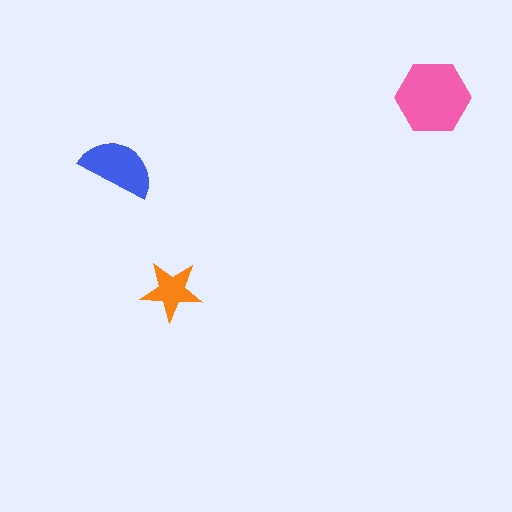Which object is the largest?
The pink hexagon.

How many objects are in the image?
There are 3 objects in the image.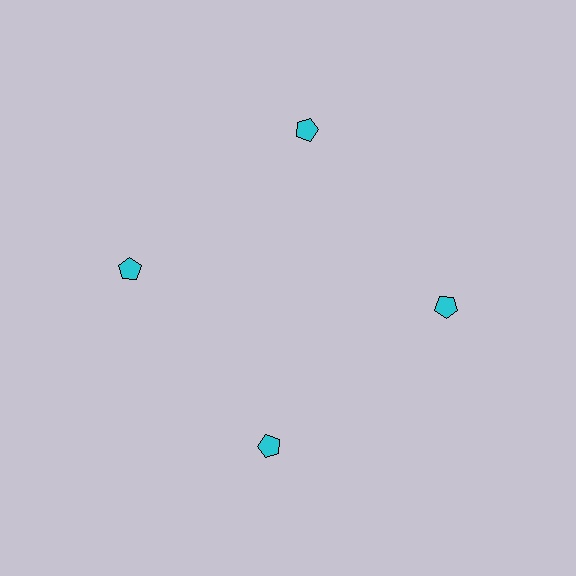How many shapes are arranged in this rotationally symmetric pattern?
There are 4 shapes, arranged in 4 groups of 1.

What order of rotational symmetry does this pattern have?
This pattern has 4-fold rotational symmetry.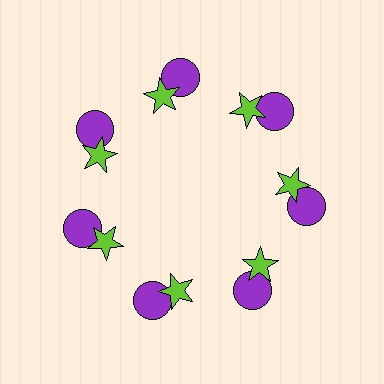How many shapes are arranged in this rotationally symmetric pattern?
There are 14 shapes, arranged in 7 groups of 2.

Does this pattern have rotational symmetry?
Yes, this pattern has 7-fold rotational symmetry. It looks the same after rotating 51 degrees around the center.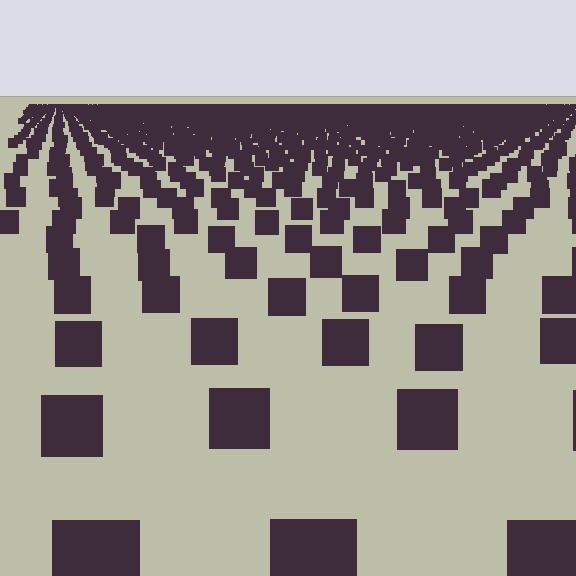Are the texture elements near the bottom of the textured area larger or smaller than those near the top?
Larger. Near the bottom, elements are closer to the viewer and appear at a bigger on-screen size.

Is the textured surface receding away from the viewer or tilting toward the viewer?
The surface is receding away from the viewer. Texture elements get smaller and denser toward the top.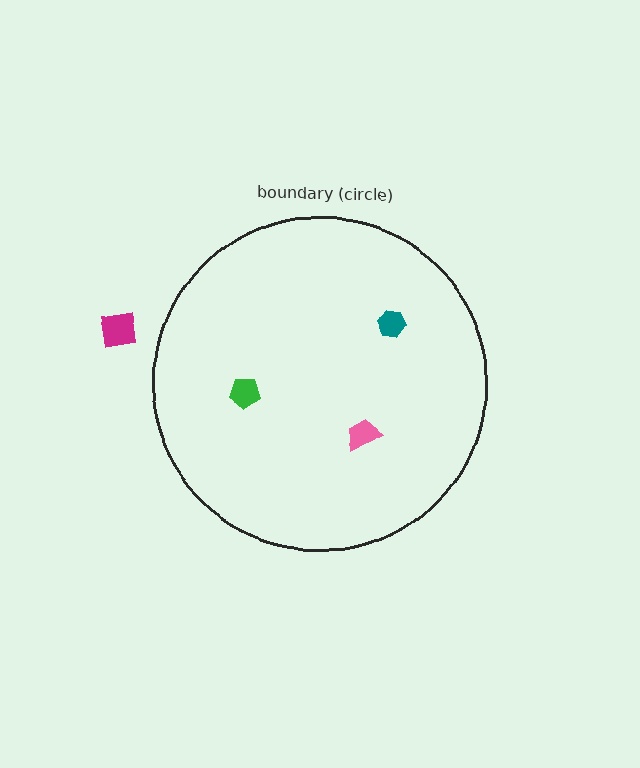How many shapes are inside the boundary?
3 inside, 1 outside.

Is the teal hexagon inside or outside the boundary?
Inside.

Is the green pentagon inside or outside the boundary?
Inside.